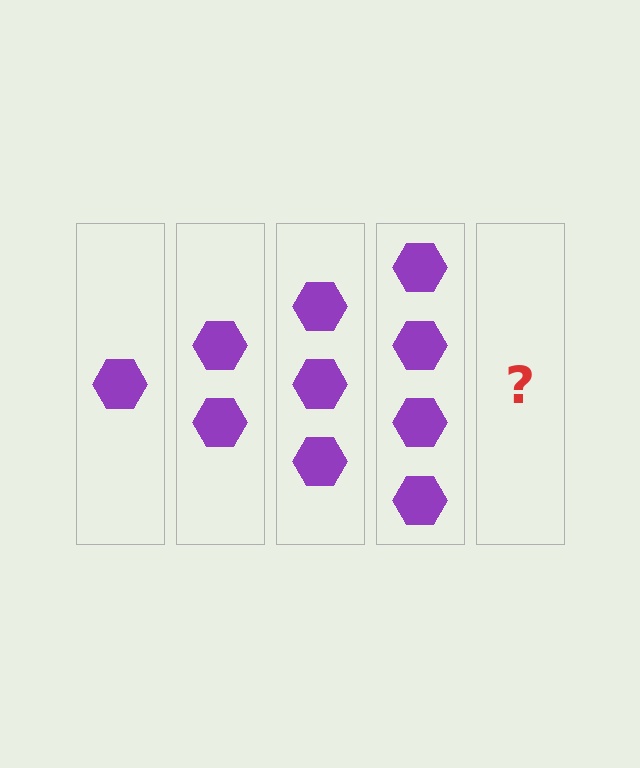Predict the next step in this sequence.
The next step is 5 hexagons.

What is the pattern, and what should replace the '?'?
The pattern is that each step adds one more hexagon. The '?' should be 5 hexagons.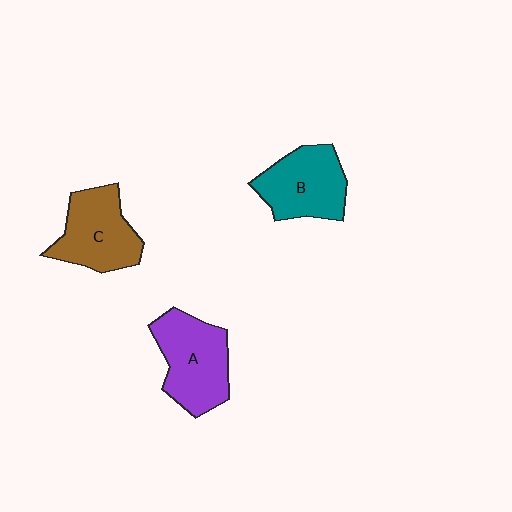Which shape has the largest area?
Shape A (purple).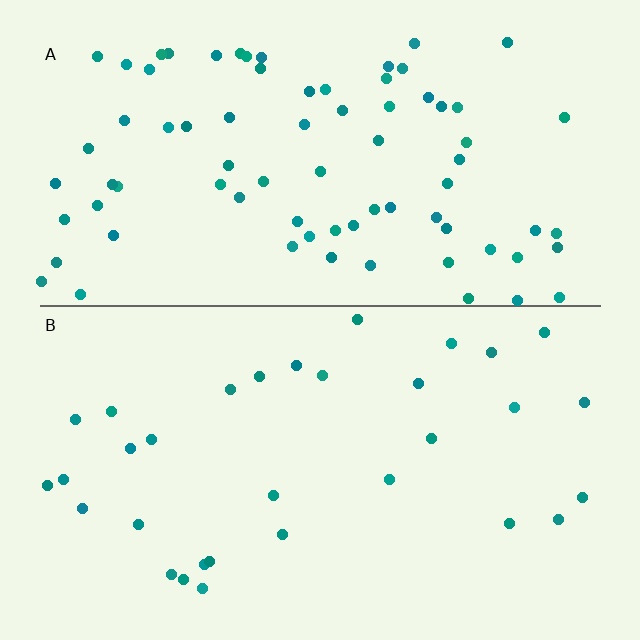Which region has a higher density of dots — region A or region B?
A (the top).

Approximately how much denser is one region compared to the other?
Approximately 2.4× — region A over region B.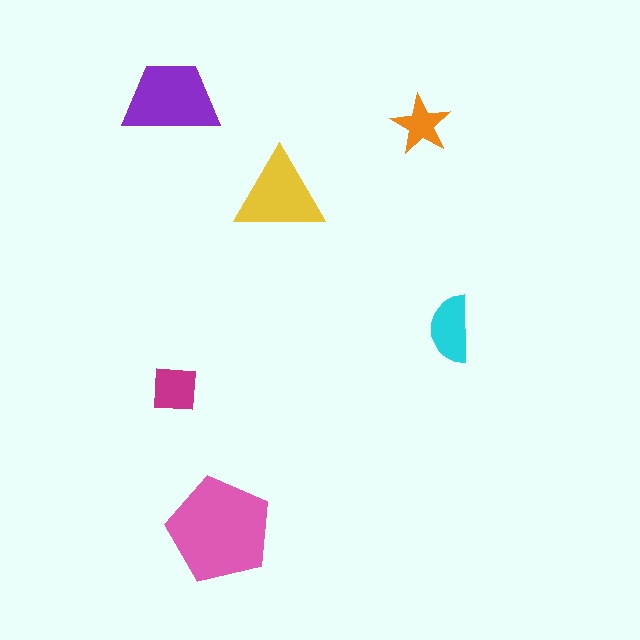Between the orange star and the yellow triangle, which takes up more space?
The yellow triangle.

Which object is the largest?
The pink pentagon.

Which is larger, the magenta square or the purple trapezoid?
The purple trapezoid.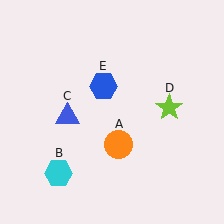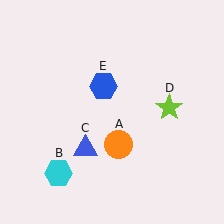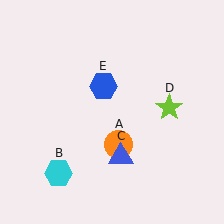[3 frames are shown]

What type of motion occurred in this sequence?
The blue triangle (object C) rotated counterclockwise around the center of the scene.